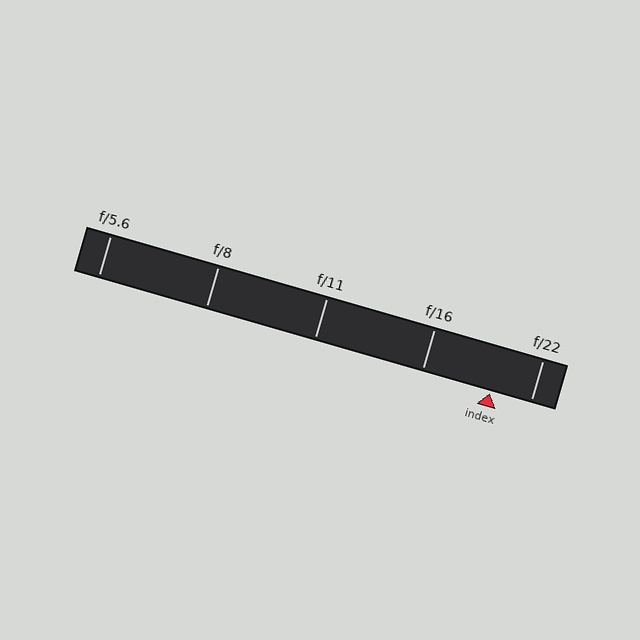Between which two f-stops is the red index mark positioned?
The index mark is between f/16 and f/22.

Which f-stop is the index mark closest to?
The index mark is closest to f/22.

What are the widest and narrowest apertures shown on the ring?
The widest aperture shown is f/5.6 and the narrowest is f/22.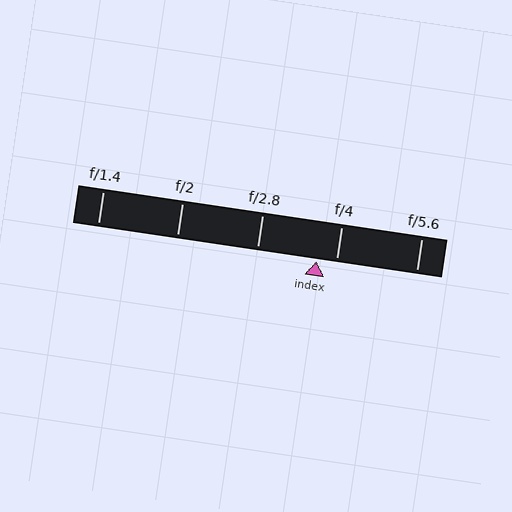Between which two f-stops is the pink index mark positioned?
The index mark is between f/2.8 and f/4.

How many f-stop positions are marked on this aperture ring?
There are 5 f-stop positions marked.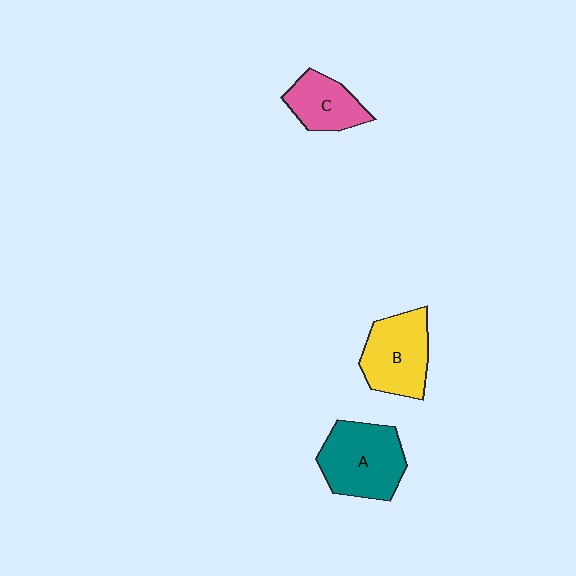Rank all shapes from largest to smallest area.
From largest to smallest: A (teal), B (yellow), C (pink).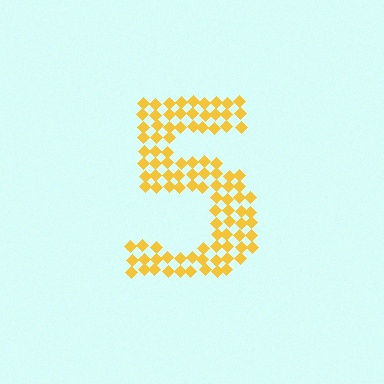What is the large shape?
The large shape is the digit 5.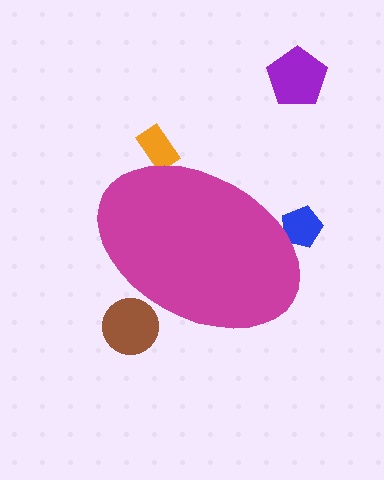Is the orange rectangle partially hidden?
Yes, the orange rectangle is partially hidden behind the magenta ellipse.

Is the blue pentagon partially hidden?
Yes, the blue pentagon is partially hidden behind the magenta ellipse.